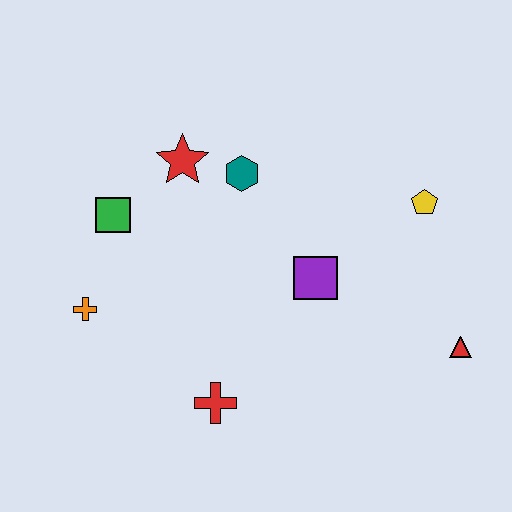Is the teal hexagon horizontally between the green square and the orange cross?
No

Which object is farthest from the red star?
The red triangle is farthest from the red star.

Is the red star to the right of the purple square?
No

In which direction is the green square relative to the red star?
The green square is to the left of the red star.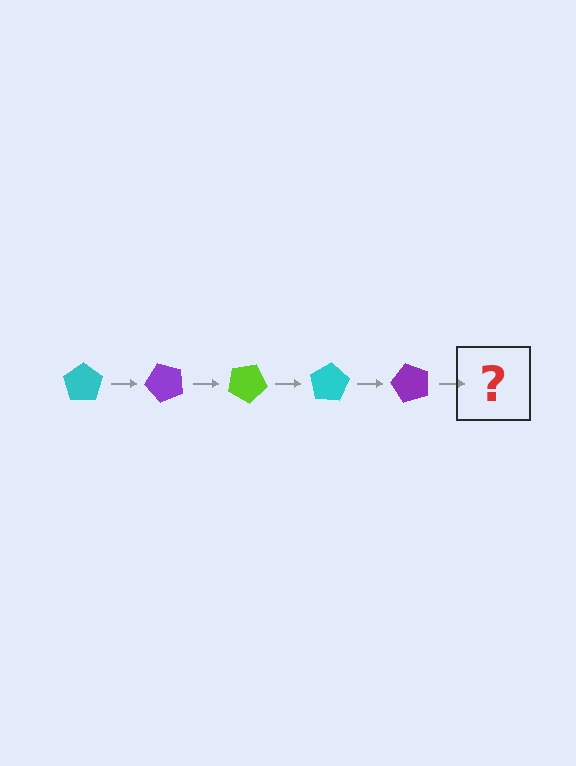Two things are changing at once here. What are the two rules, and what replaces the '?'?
The two rules are that it rotates 50 degrees each step and the color cycles through cyan, purple, and lime. The '?' should be a lime pentagon, rotated 250 degrees from the start.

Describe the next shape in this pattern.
It should be a lime pentagon, rotated 250 degrees from the start.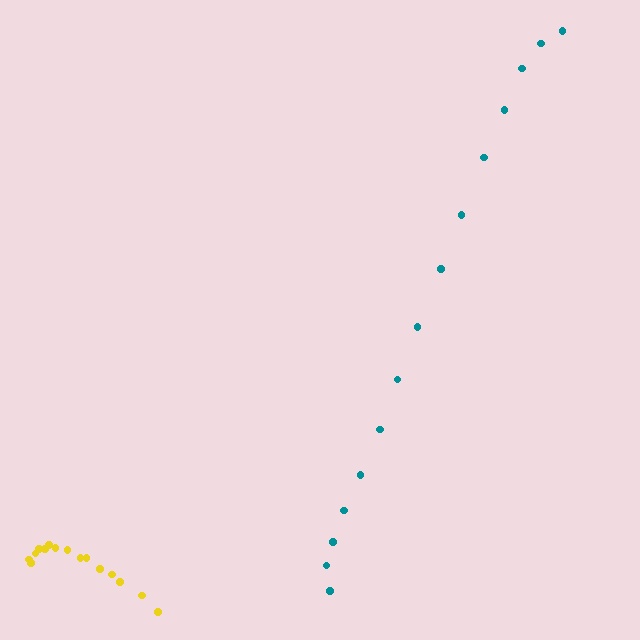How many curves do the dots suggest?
There are 2 distinct paths.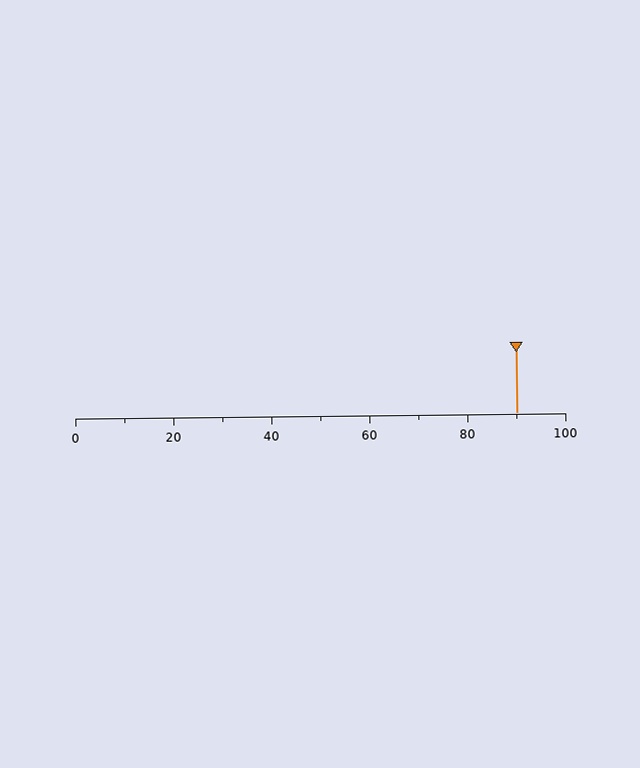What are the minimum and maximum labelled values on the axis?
The axis runs from 0 to 100.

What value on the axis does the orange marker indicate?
The marker indicates approximately 90.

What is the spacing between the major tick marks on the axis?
The major ticks are spaced 20 apart.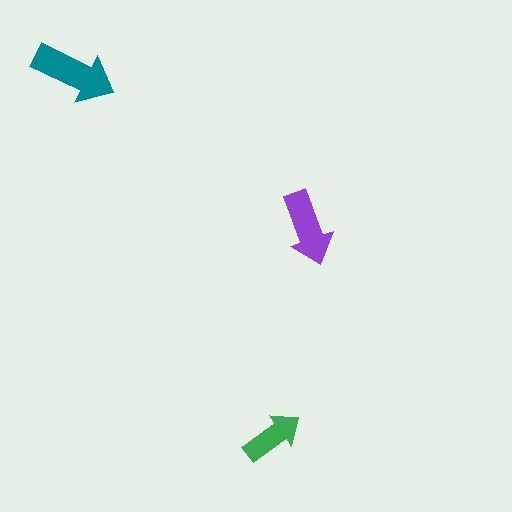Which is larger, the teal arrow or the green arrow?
The teal one.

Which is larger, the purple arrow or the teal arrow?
The teal one.